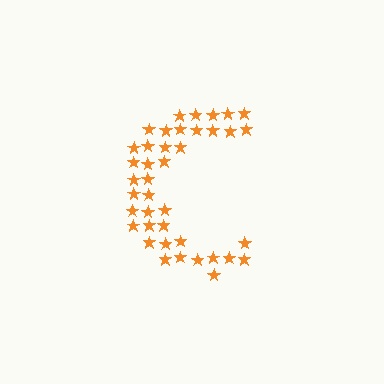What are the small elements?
The small elements are stars.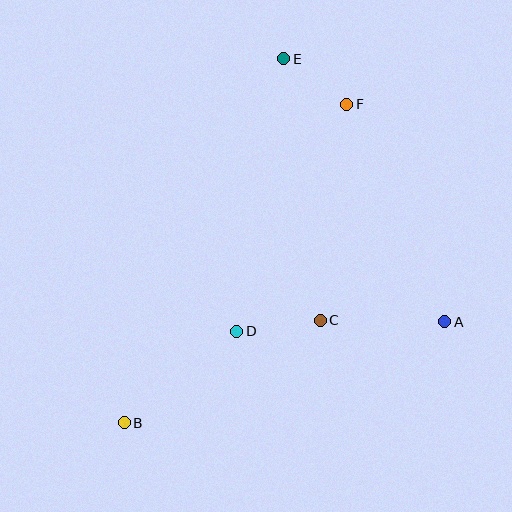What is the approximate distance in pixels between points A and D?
The distance between A and D is approximately 208 pixels.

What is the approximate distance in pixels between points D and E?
The distance between D and E is approximately 277 pixels.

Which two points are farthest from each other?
Points B and E are farthest from each other.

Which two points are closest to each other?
Points E and F are closest to each other.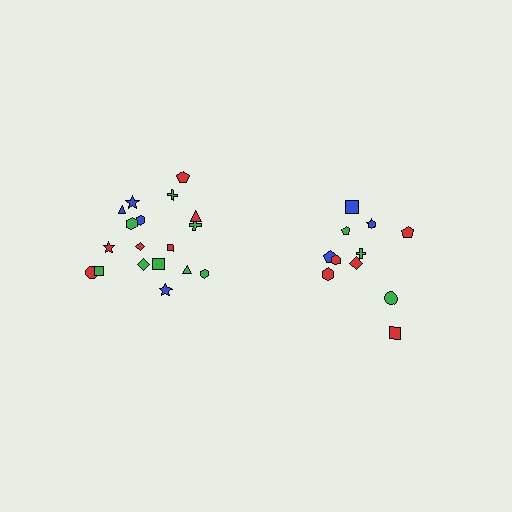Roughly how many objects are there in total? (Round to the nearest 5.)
Roughly 30 objects in total.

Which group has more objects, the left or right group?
The left group.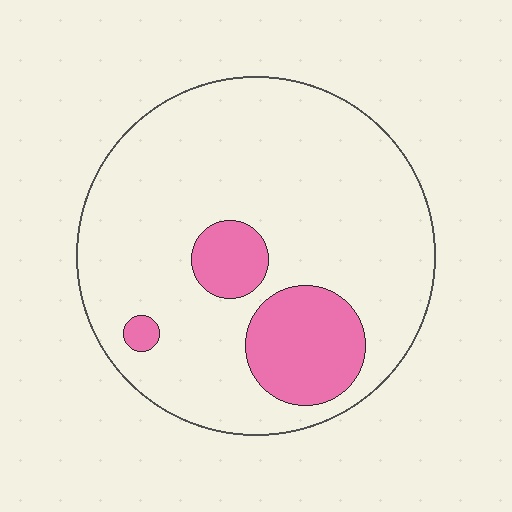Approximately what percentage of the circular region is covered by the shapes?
Approximately 15%.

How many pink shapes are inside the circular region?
3.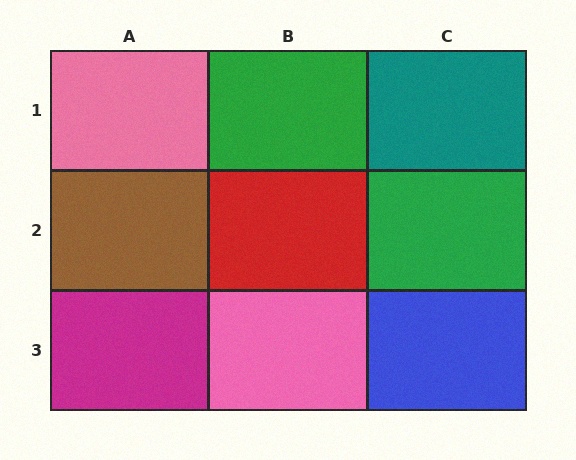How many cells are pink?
2 cells are pink.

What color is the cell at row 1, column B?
Green.